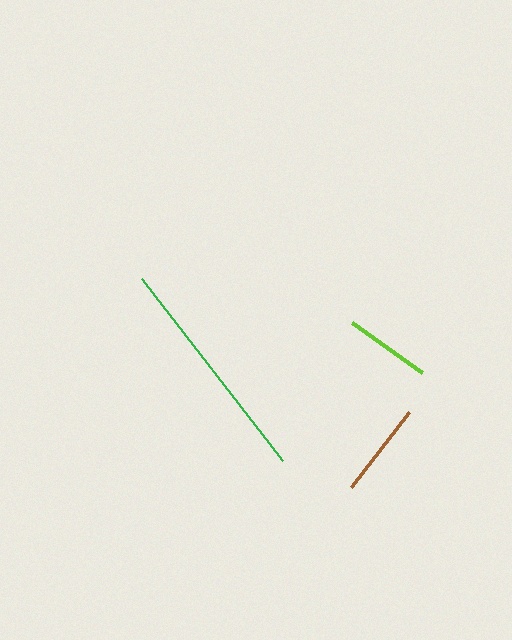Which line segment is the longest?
The green line is the longest at approximately 230 pixels.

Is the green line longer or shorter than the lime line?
The green line is longer than the lime line.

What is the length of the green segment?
The green segment is approximately 230 pixels long.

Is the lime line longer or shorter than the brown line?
The brown line is longer than the lime line.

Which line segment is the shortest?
The lime line is the shortest at approximately 86 pixels.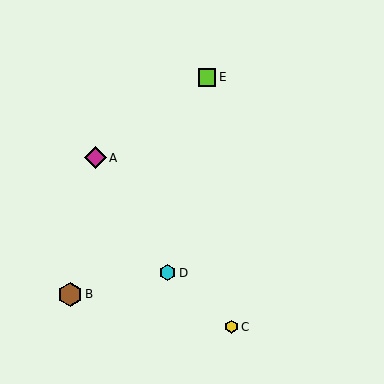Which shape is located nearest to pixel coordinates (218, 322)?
The yellow hexagon (labeled C) at (231, 327) is nearest to that location.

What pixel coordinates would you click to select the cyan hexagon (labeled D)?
Click at (167, 273) to select the cyan hexagon D.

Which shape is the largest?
The brown hexagon (labeled B) is the largest.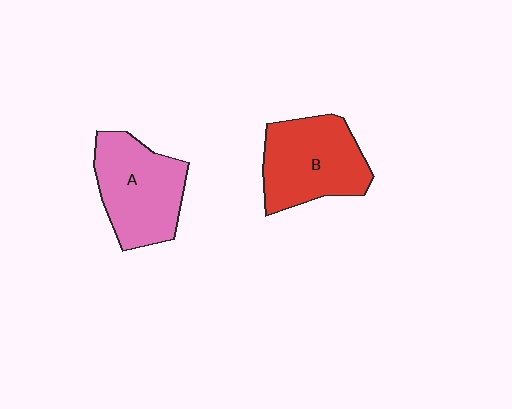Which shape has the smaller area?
Shape A (pink).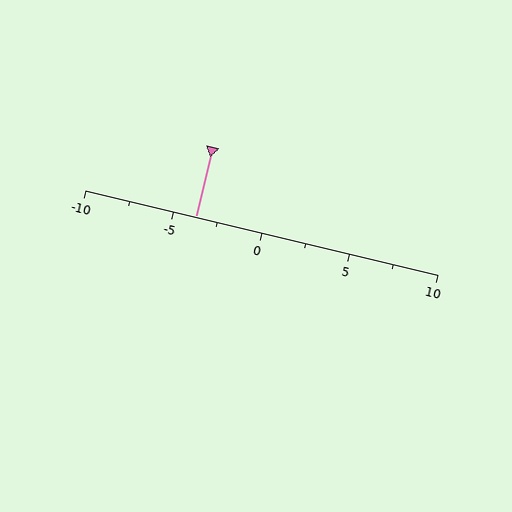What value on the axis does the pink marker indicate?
The marker indicates approximately -3.8.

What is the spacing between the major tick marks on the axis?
The major ticks are spaced 5 apart.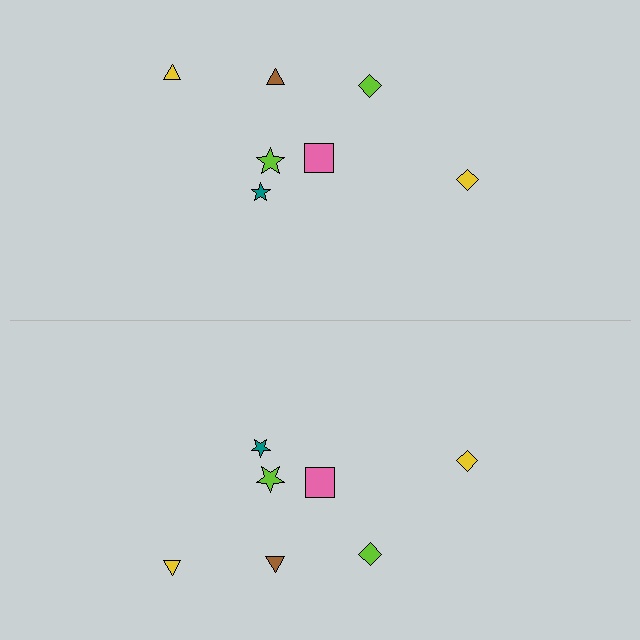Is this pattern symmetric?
Yes, this pattern has bilateral (reflection) symmetry.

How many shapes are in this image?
There are 14 shapes in this image.